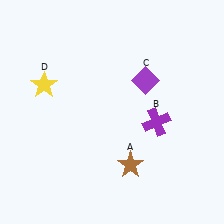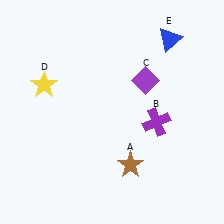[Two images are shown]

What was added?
A blue triangle (E) was added in Image 2.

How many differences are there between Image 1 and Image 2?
There is 1 difference between the two images.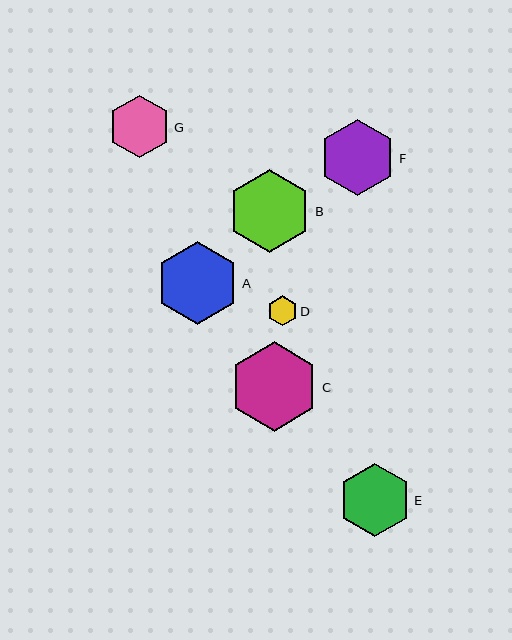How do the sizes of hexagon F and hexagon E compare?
Hexagon F and hexagon E are approximately the same size.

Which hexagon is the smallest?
Hexagon D is the smallest with a size of approximately 30 pixels.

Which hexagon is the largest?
Hexagon C is the largest with a size of approximately 89 pixels.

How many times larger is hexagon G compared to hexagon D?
Hexagon G is approximately 2.1 times the size of hexagon D.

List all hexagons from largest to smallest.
From largest to smallest: C, B, A, F, E, G, D.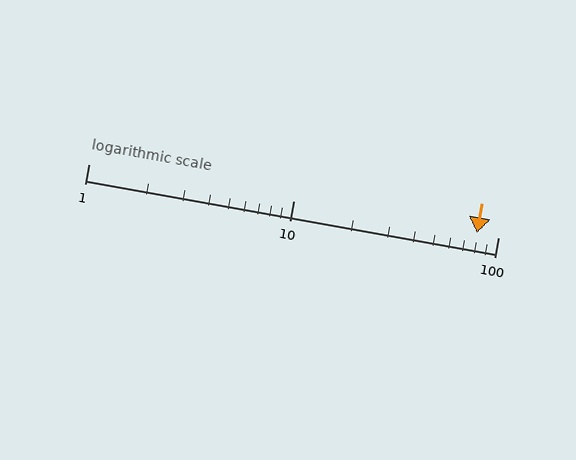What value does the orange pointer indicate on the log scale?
The pointer indicates approximately 79.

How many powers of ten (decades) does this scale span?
The scale spans 2 decades, from 1 to 100.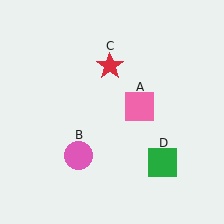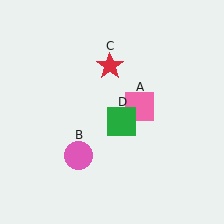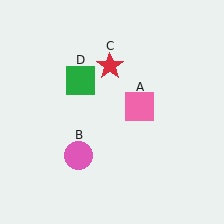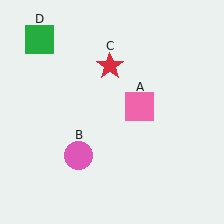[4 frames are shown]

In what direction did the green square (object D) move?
The green square (object D) moved up and to the left.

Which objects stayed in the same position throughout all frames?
Pink square (object A) and pink circle (object B) and red star (object C) remained stationary.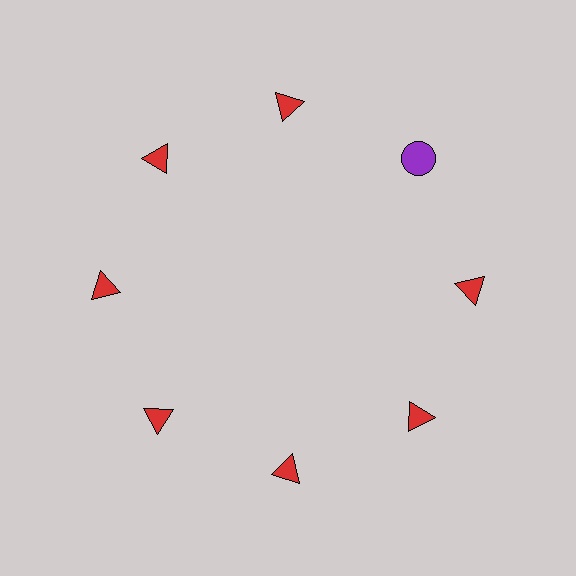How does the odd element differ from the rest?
It differs in both color (purple instead of red) and shape (circle instead of triangle).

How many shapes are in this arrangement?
There are 8 shapes arranged in a ring pattern.